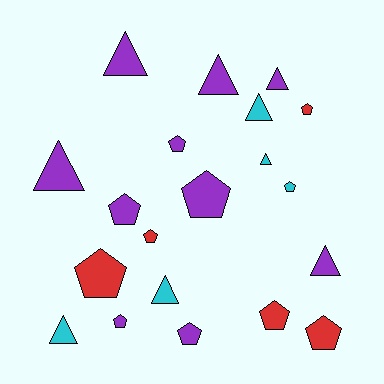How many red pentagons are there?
There are 5 red pentagons.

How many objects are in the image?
There are 20 objects.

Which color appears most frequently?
Purple, with 10 objects.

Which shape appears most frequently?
Pentagon, with 11 objects.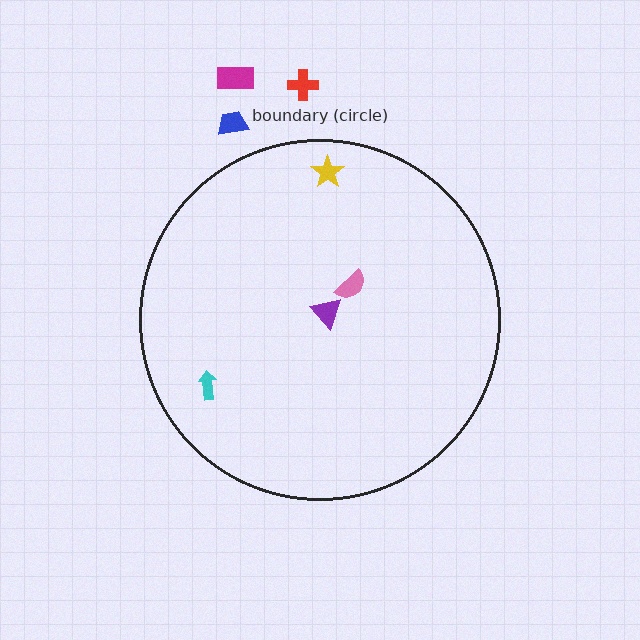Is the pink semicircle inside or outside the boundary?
Inside.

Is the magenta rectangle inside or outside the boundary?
Outside.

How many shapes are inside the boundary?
4 inside, 3 outside.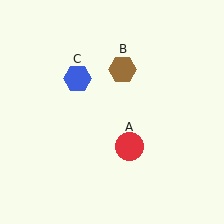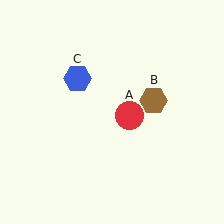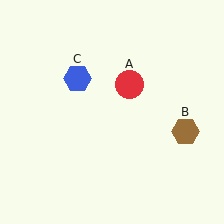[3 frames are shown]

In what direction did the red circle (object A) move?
The red circle (object A) moved up.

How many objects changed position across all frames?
2 objects changed position: red circle (object A), brown hexagon (object B).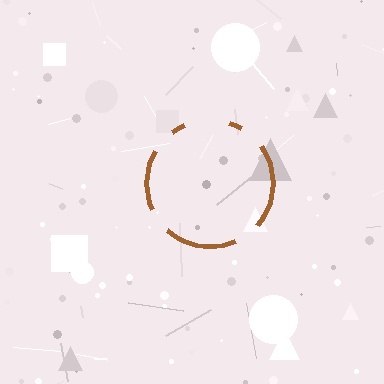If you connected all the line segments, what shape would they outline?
They would outline a circle.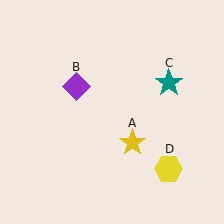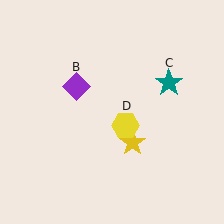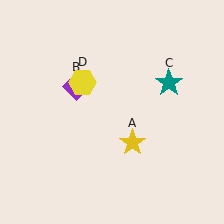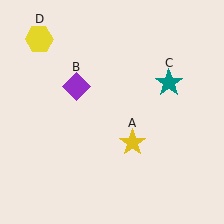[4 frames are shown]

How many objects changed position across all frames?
1 object changed position: yellow hexagon (object D).